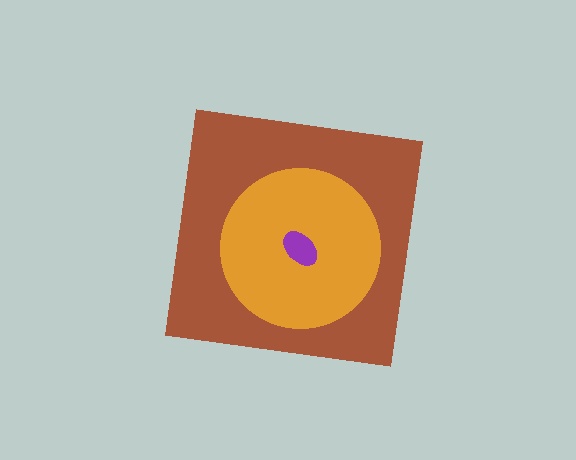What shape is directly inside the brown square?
The orange circle.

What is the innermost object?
The purple ellipse.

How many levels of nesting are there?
3.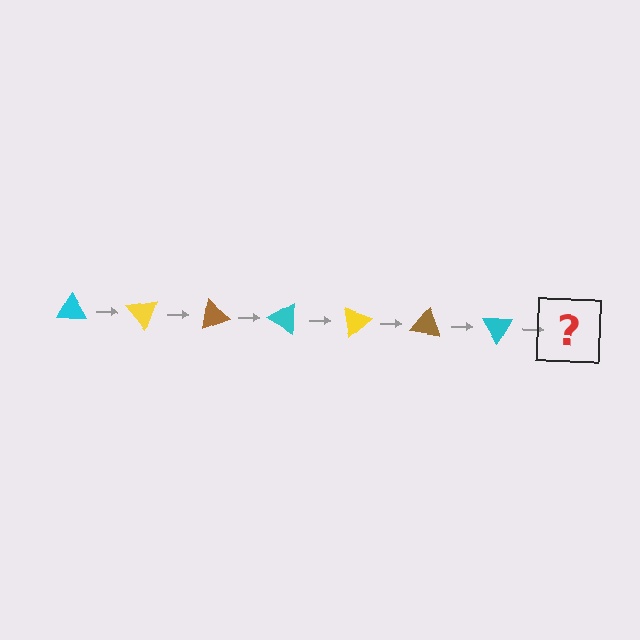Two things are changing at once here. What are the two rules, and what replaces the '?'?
The two rules are that it rotates 50 degrees each step and the color cycles through cyan, yellow, and brown. The '?' should be a yellow triangle, rotated 350 degrees from the start.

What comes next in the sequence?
The next element should be a yellow triangle, rotated 350 degrees from the start.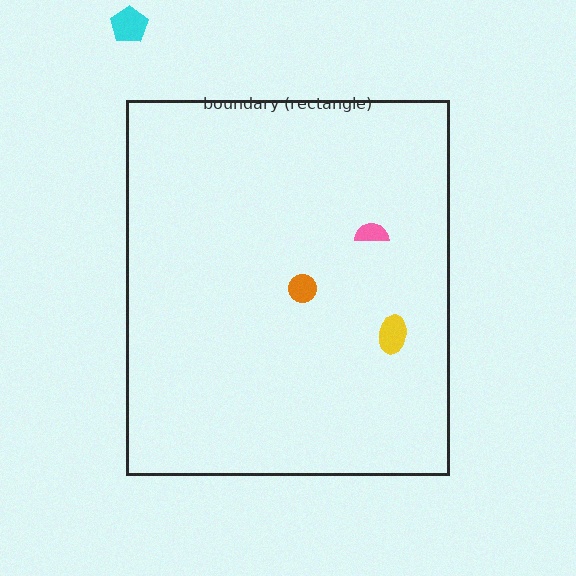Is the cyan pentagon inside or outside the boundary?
Outside.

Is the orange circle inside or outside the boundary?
Inside.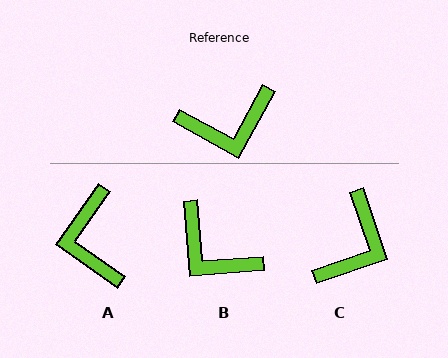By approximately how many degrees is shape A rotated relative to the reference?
Approximately 96 degrees clockwise.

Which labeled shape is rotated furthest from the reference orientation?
A, about 96 degrees away.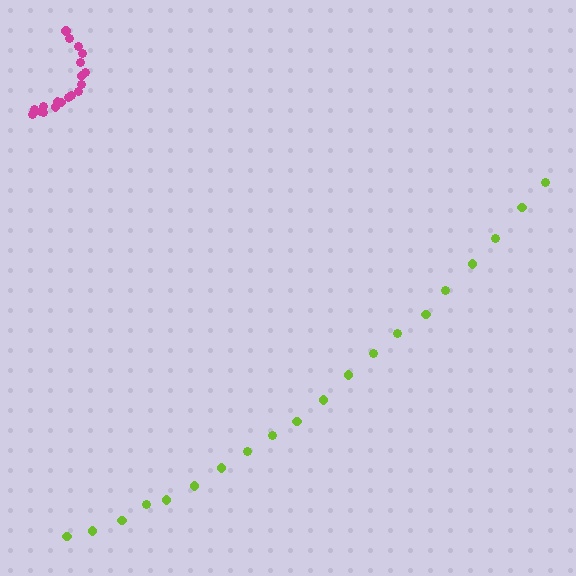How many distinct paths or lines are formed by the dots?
There are 2 distinct paths.